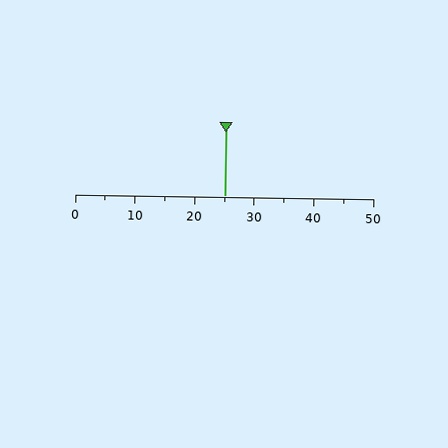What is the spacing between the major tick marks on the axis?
The major ticks are spaced 10 apart.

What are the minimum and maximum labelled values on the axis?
The axis runs from 0 to 50.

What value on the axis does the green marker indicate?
The marker indicates approximately 25.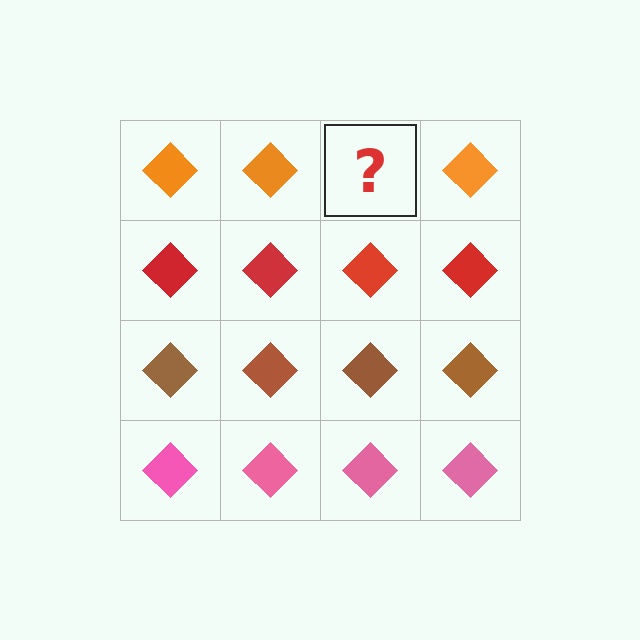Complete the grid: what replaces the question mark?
The question mark should be replaced with an orange diamond.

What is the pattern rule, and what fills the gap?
The rule is that each row has a consistent color. The gap should be filled with an orange diamond.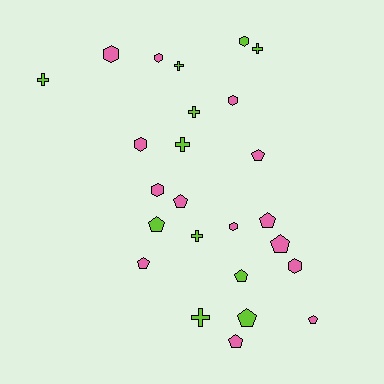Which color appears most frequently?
Pink, with 14 objects.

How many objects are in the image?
There are 25 objects.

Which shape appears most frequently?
Pentagon, with 10 objects.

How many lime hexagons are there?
There is 1 lime hexagon.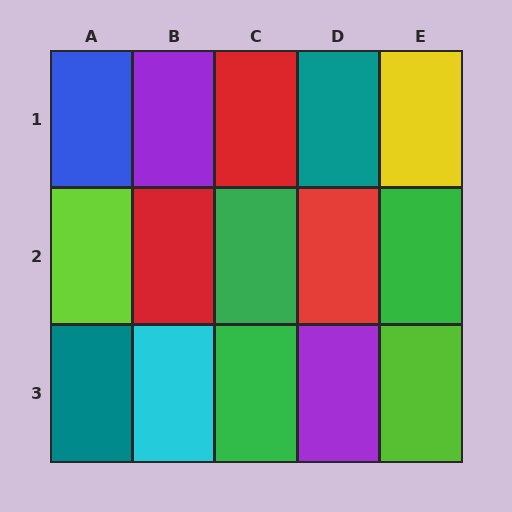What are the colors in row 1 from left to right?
Blue, purple, red, teal, yellow.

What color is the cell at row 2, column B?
Red.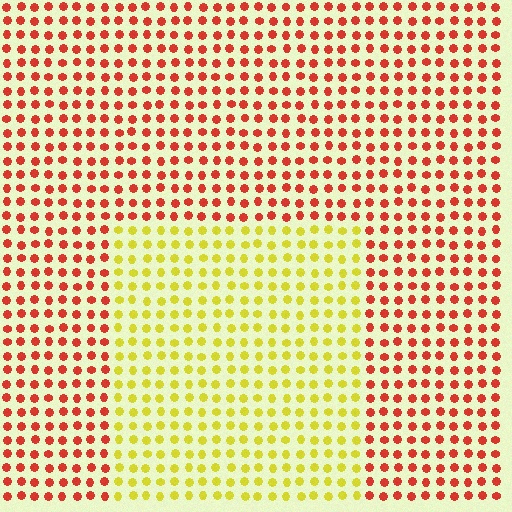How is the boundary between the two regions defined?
The boundary is defined purely by a slight shift in hue (about 57 degrees). Spacing, size, and orientation are identical on both sides.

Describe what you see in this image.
The image is filled with small red elements in a uniform arrangement. A rectangle-shaped region is visible where the elements are tinted to a slightly different hue, forming a subtle color boundary.